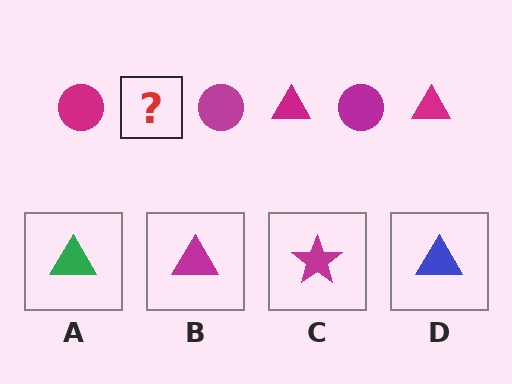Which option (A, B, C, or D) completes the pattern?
B.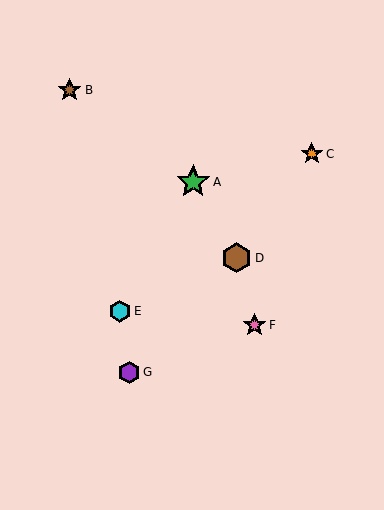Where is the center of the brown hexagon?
The center of the brown hexagon is at (237, 258).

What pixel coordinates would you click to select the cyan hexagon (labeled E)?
Click at (120, 311) to select the cyan hexagon E.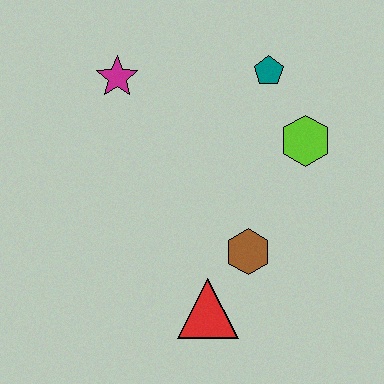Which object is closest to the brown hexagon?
The red triangle is closest to the brown hexagon.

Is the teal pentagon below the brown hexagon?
No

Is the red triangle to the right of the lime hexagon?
No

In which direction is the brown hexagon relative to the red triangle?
The brown hexagon is above the red triangle.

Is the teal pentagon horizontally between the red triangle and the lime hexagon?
Yes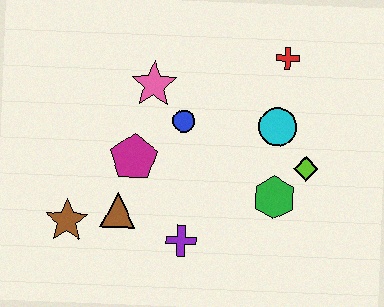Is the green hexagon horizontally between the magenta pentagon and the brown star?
No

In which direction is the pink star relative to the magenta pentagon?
The pink star is above the magenta pentagon.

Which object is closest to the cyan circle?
The lime diamond is closest to the cyan circle.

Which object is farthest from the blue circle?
The brown star is farthest from the blue circle.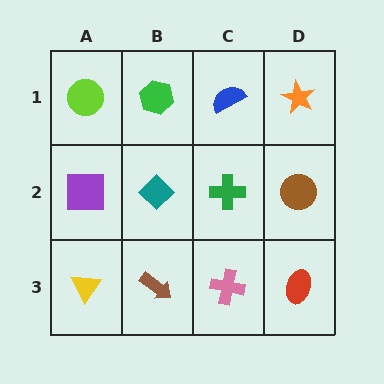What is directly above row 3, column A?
A purple square.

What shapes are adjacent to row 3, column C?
A green cross (row 2, column C), a brown arrow (row 3, column B), a red ellipse (row 3, column D).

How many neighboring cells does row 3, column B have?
3.